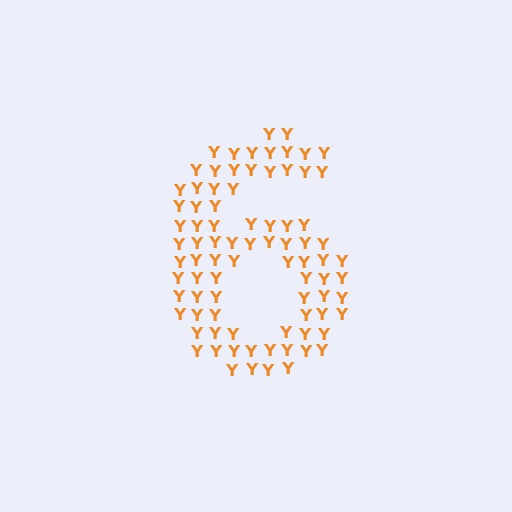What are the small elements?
The small elements are letter Y's.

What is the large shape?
The large shape is the digit 6.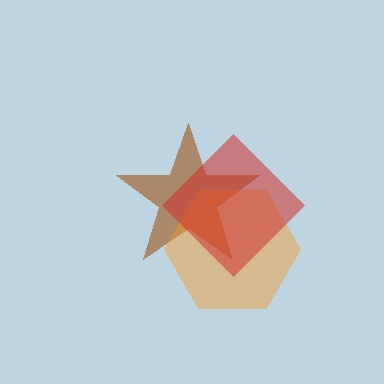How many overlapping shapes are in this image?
There are 3 overlapping shapes in the image.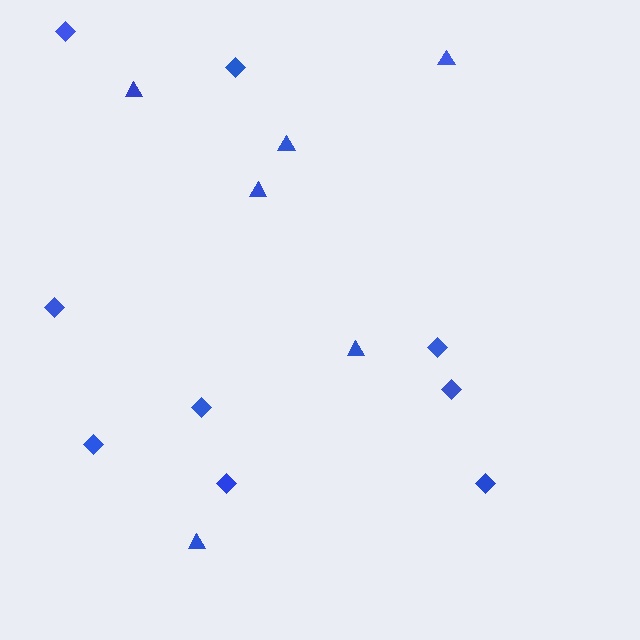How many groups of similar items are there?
There are 2 groups: one group of diamonds (9) and one group of triangles (6).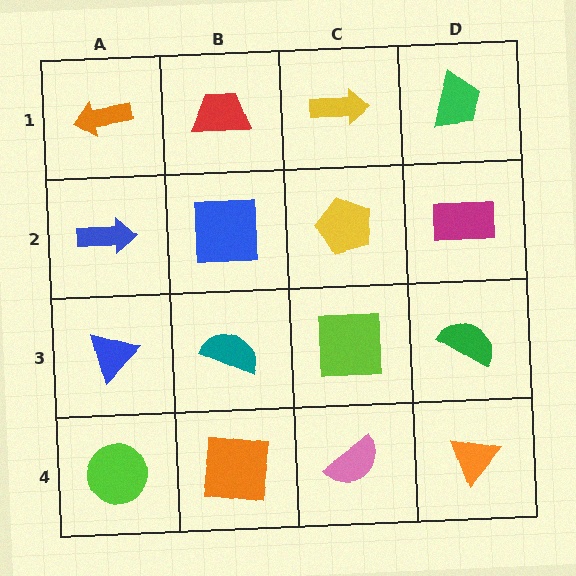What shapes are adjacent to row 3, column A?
A blue arrow (row 2, column A), a lime circle (row 4, column A), a teal semicircle (row 3, column B).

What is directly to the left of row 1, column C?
A red trapezoid.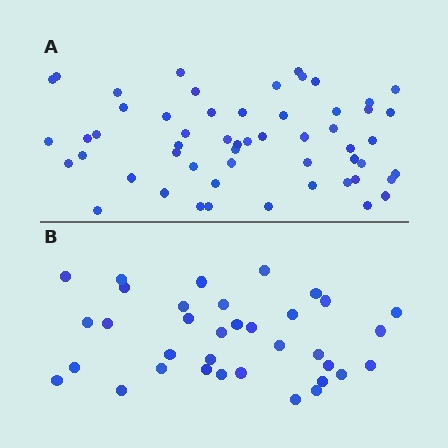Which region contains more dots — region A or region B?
Region A (the top region) has more dots.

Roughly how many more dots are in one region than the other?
Region A has approximately 20 more dots than region B.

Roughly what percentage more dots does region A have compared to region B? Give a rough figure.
About 55% more.